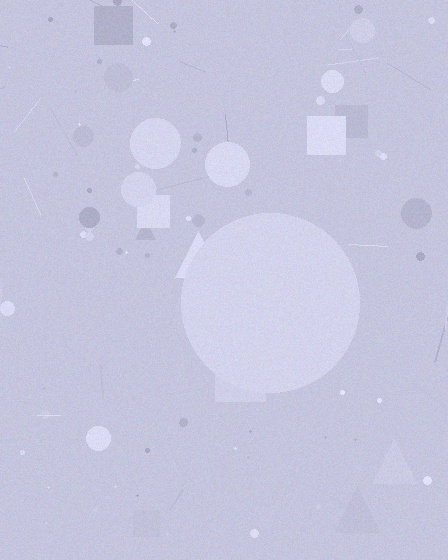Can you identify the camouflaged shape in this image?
The camouflaged shape is a circle.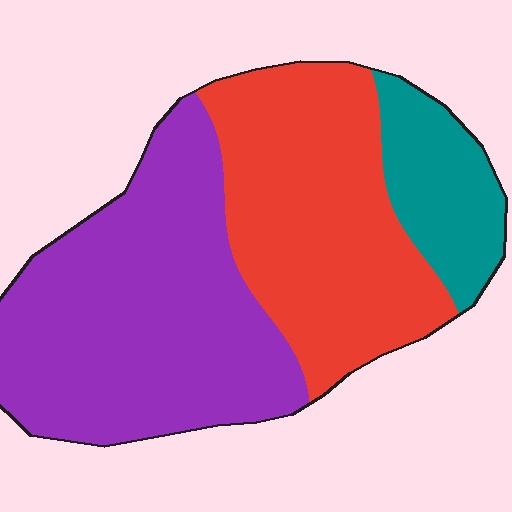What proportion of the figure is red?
Red covers roughly 40% of the figure.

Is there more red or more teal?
Red.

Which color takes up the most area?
Purple, at roughly 50%.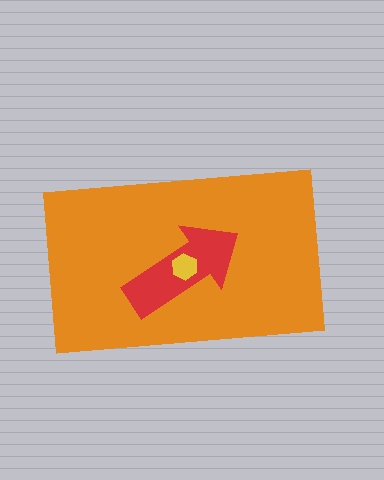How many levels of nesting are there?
3.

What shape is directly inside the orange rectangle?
The red arrow.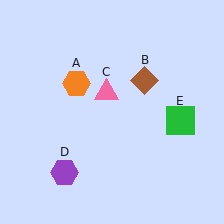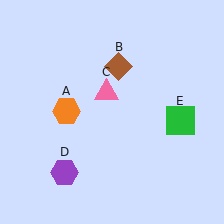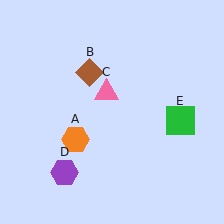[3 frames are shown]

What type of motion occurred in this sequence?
The orange hexagon (object A), brown diamond (object B) rotated counterclockwise around the center of the scene.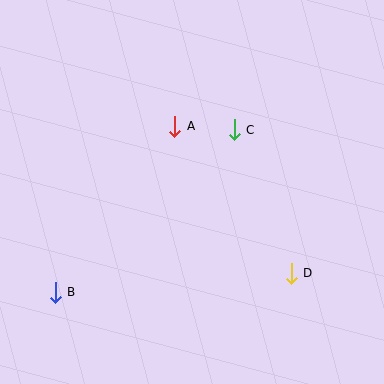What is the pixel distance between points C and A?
The distance between C and A is 60 pixels.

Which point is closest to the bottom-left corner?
Point B is closest to the bottom-left corner.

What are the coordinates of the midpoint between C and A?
The midpoint between C and A is at (205, 128).